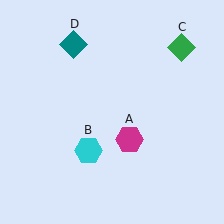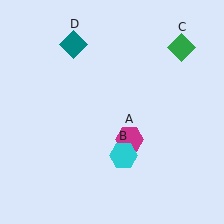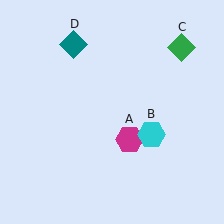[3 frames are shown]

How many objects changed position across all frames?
1 object changed position: cyan hexagon (object B).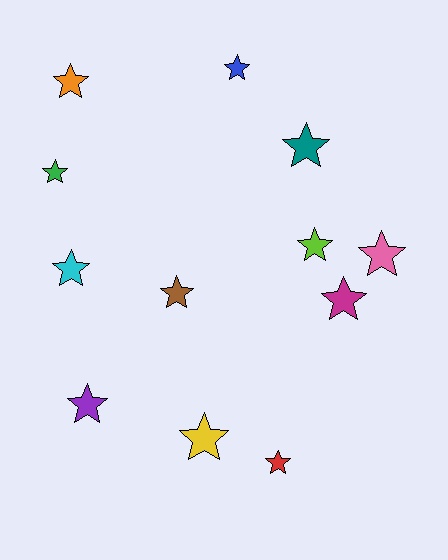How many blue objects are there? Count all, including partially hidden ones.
There is 1 blue object.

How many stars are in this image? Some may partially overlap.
There are 12 stars.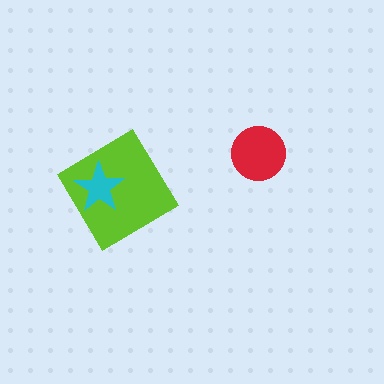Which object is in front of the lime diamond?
The cyan star is in front of the lime diamond.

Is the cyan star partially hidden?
No, no other shape covers it.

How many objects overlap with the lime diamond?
1 object overlaps with the lime diamond.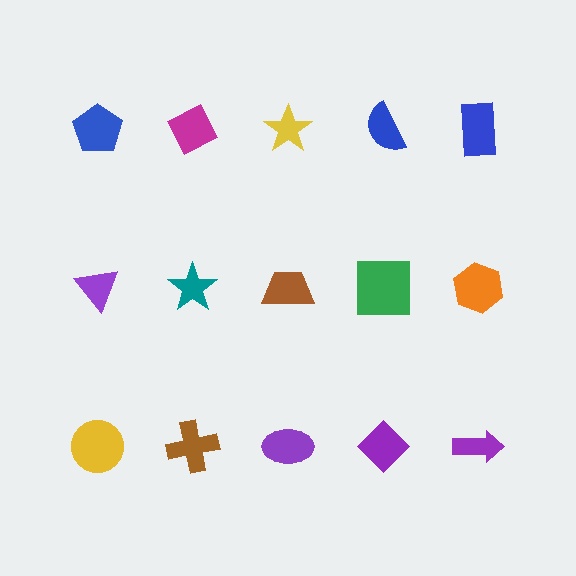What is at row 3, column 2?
A brown cross.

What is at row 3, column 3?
A purple ellipse.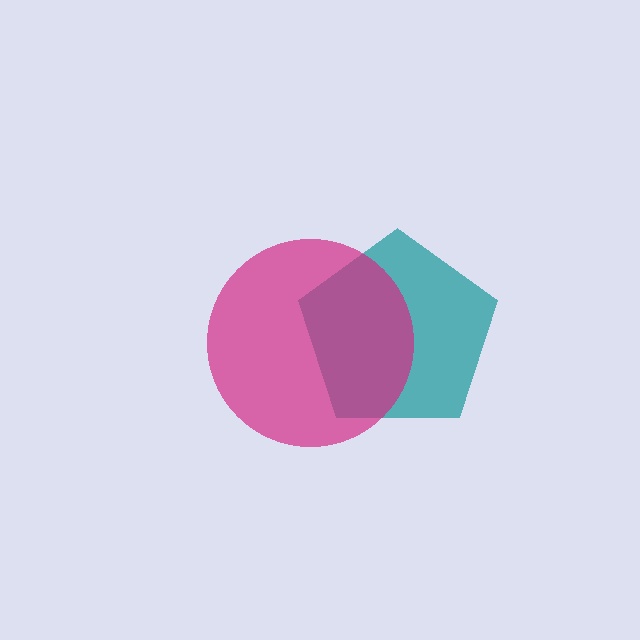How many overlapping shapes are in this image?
There are 2 overlapping shapes in the image.